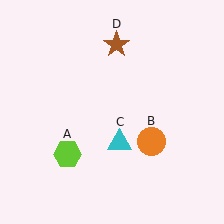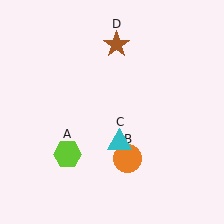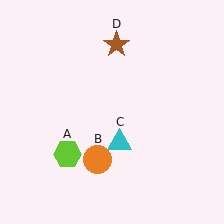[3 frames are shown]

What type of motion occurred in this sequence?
The orange circle (object B) rotated clockwise around the center of the scene.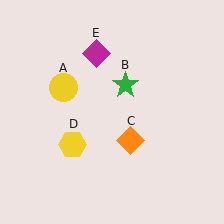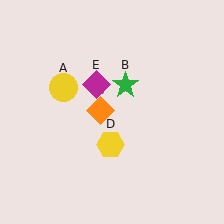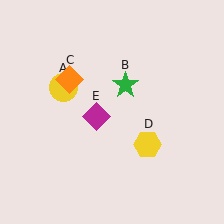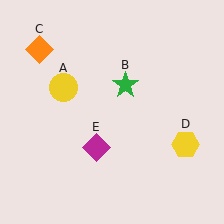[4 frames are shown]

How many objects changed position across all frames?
3 objects changed position: orange diamond (object C), yellow hexagon (object D), magenta diamond (object E).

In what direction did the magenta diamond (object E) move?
The magenta diamond (object E) moved down.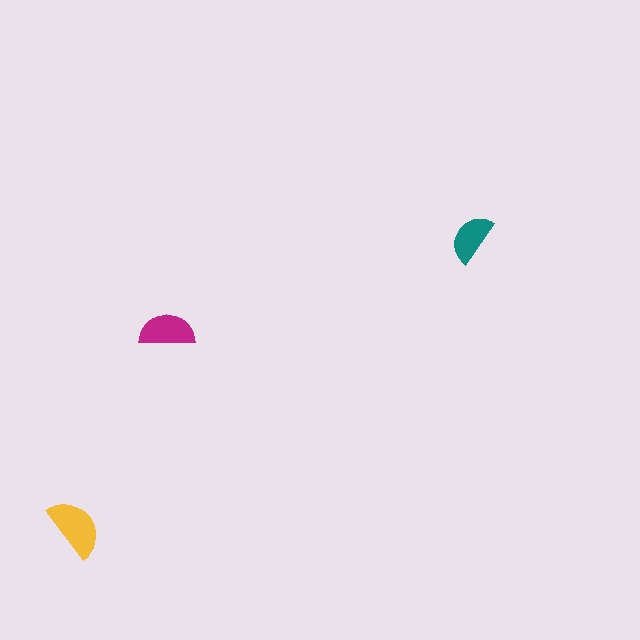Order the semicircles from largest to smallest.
the yellow one, the magenta one, the teal one.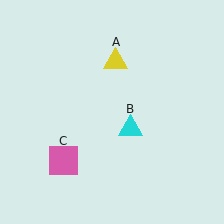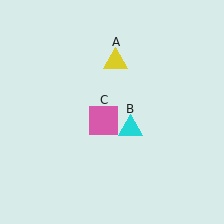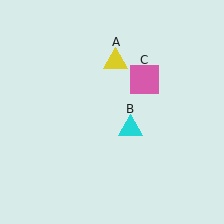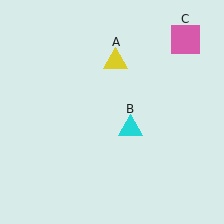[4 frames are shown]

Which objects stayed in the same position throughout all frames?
Yellow triangle (object A) and cyan triangle (object B) remained stationary.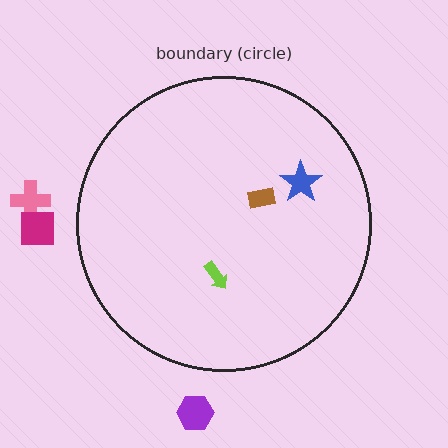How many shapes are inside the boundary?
3 inside, 3 outside.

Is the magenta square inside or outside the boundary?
Outside.